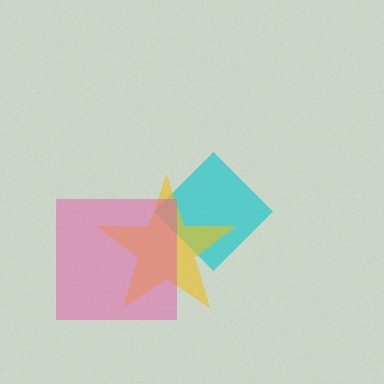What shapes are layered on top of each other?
The layered shapes are: a cyan diamond, a yellow star, a pink square.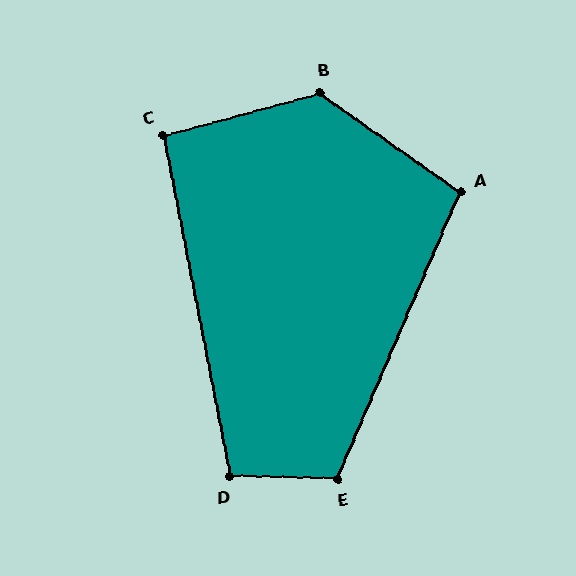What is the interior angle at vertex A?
Approximately 102 degrees (obtuse).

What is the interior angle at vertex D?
Approximately 102 degrees (obtuse).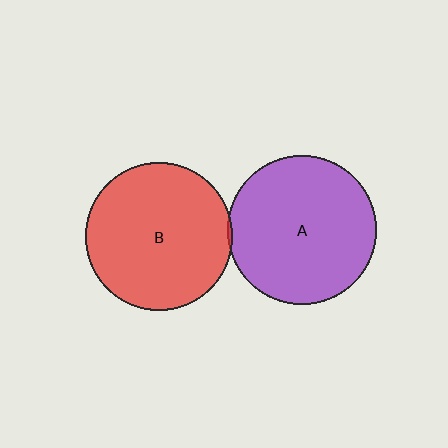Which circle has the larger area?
Circle A (purple).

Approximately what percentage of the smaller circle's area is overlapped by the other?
Approximately 5%.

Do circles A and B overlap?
Yes.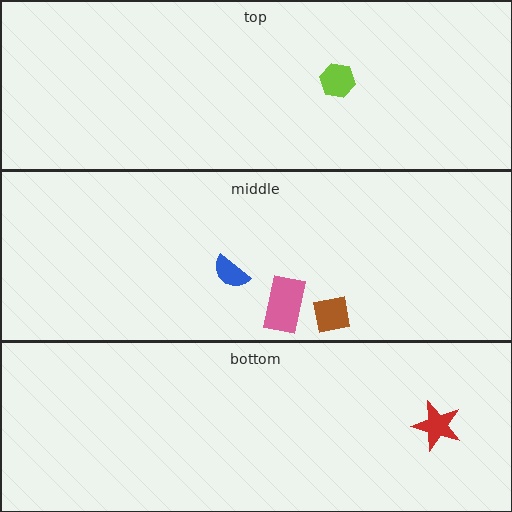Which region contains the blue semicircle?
The middle region.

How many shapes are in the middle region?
3.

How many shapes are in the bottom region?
1.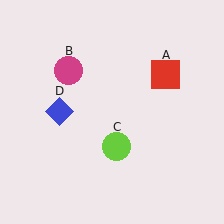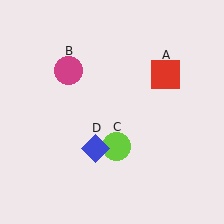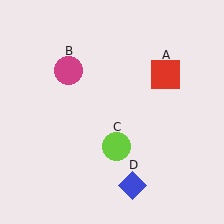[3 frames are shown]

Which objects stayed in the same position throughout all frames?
Red square (object A) and magenta circle (object B) and lime circle (object C) remained stationary.